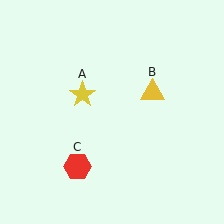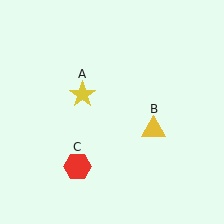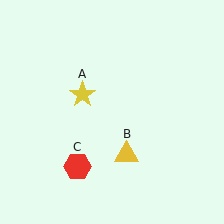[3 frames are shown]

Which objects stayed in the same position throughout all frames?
Yellow star (object A) and red hexagon (object C) remained stationary.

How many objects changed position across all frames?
1 object changed position: yellow triangle (object B).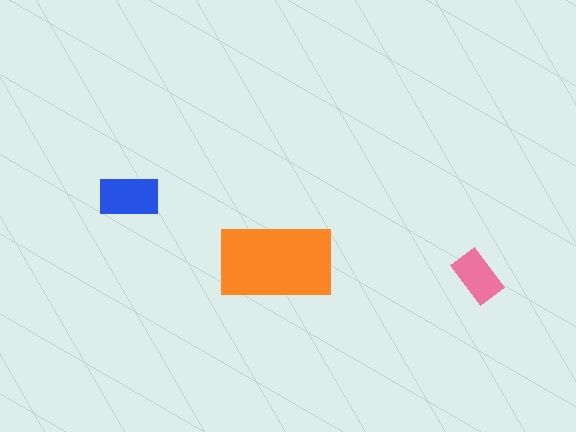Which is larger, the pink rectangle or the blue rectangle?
The blue one.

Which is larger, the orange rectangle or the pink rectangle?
The orange one.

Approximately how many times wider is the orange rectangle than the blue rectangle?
About 2 times wider.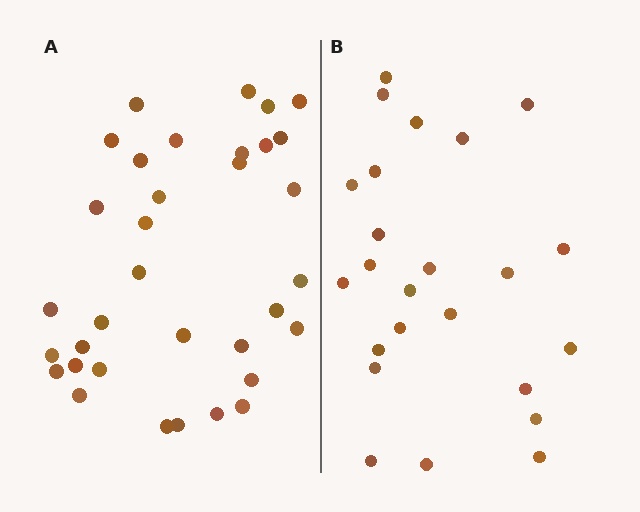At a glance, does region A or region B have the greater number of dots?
Region A (the left region) has more dots.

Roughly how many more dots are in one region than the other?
Region A has roughly 10 or so more dots than region B.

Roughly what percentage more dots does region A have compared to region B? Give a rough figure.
About 40% more.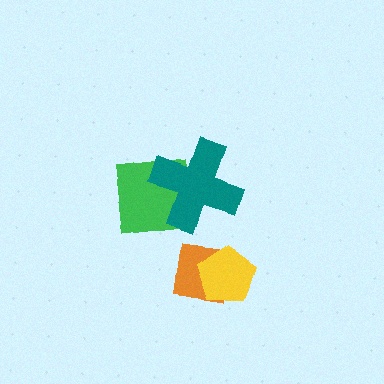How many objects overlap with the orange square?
1 object overlaps with the orange square.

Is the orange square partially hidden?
Yes, it is partially covered by another shape.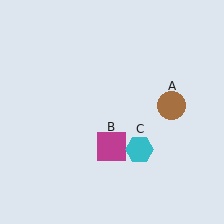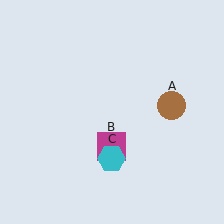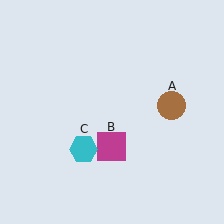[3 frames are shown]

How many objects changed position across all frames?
1 object changed position: cyan hexagon (object C).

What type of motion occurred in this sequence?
The cyan hexagon (object C) rotated clockwise around the center of the scene.